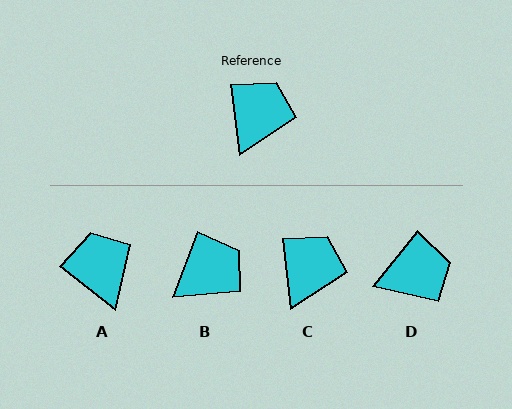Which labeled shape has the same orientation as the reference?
C.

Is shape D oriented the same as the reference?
No, it is off by about 46 degrees.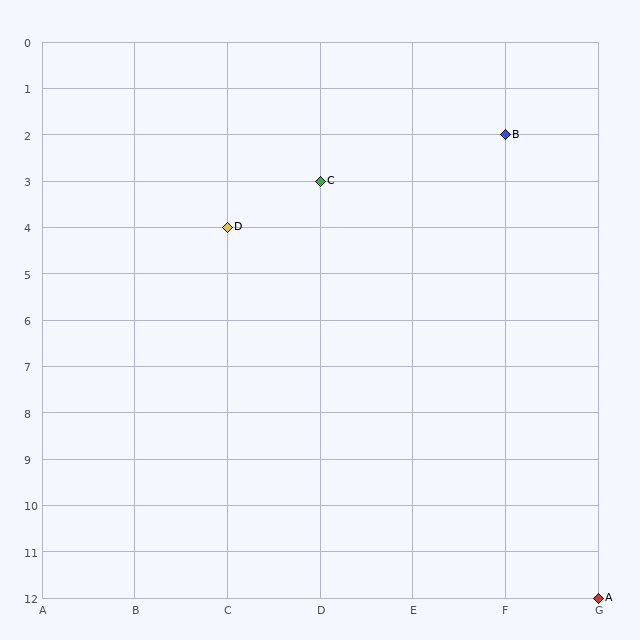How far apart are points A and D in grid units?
Points A and D are 4 columns and 8 rows apart (about 8.9 grid units diagonally).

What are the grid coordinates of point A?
Point A is at grid coordinates (G, 12).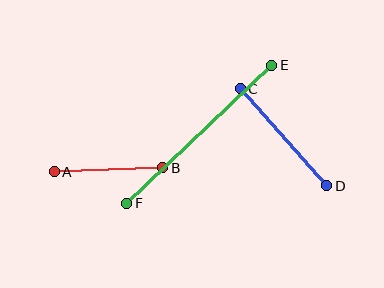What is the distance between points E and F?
The distance is approximately 200 pixels.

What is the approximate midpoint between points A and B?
The midpoint is at approximately (109, 170) pixels.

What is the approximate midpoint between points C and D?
The midpoint is at approximately (283, 137) pixels.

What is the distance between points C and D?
The distance is approximately 130 pixels.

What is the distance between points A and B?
The distance is approximately 109 pixels.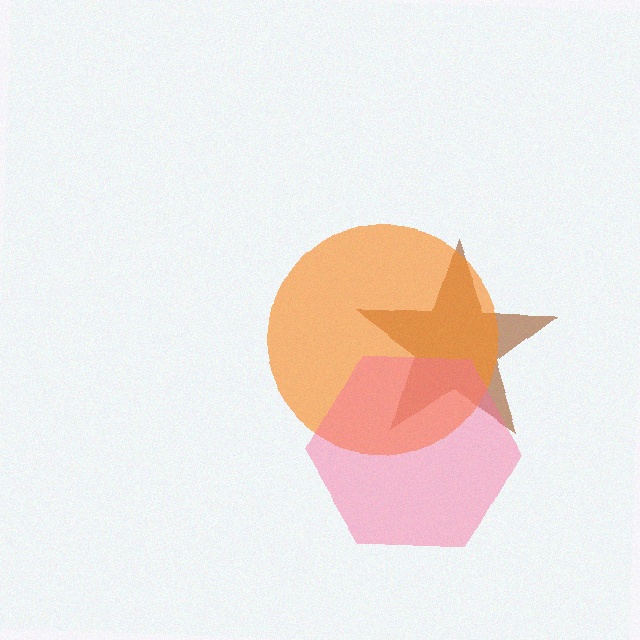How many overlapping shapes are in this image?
There are 3 overlapping shapes in the image.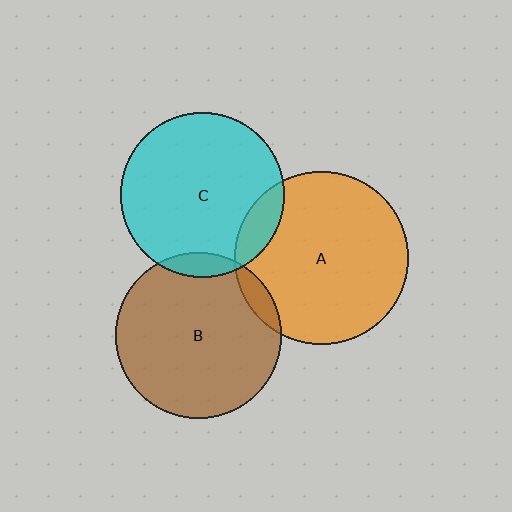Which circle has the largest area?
Circle A (orange).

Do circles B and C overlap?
Yes.